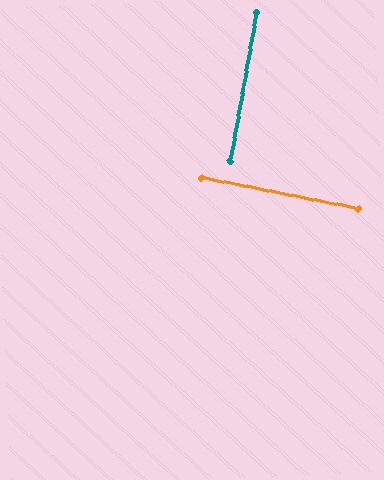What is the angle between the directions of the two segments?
Approximately 89 degrees.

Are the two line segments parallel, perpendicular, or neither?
Perpendicular — they meet at approximately 89°.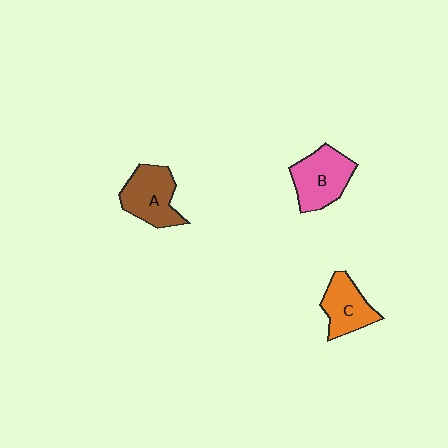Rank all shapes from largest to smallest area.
From largest to smallest: B (pink), A (brown), C (orange).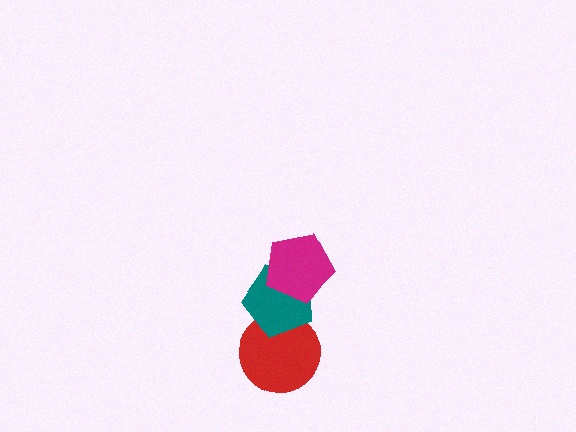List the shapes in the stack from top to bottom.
From top to bottom: the magenta pentagon, the teal pentagon, the red circle.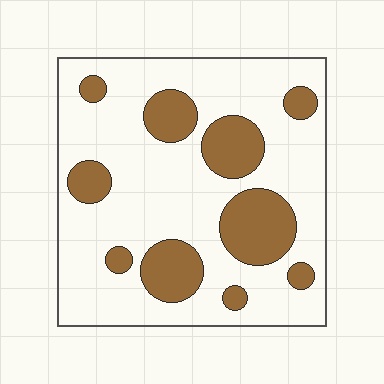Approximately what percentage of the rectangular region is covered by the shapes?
Approximately 25%.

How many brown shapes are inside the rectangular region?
10.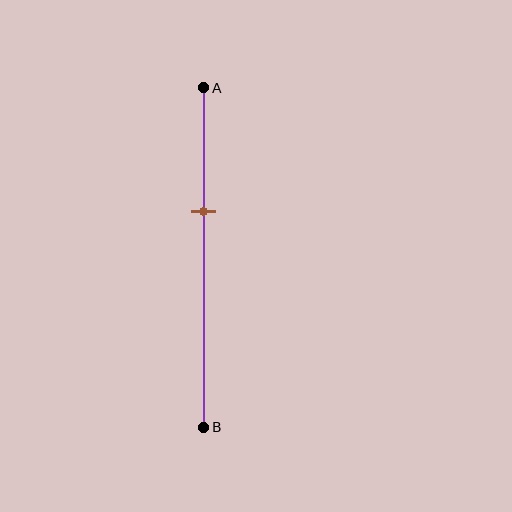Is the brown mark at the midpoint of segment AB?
No, the mark is at about 35% from A, not at the 50% midpoint.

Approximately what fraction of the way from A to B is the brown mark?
The brown mark is approximately 35% of the way from A to B.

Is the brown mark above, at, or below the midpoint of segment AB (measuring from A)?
The brown mark is above the midpoint of segment AB.